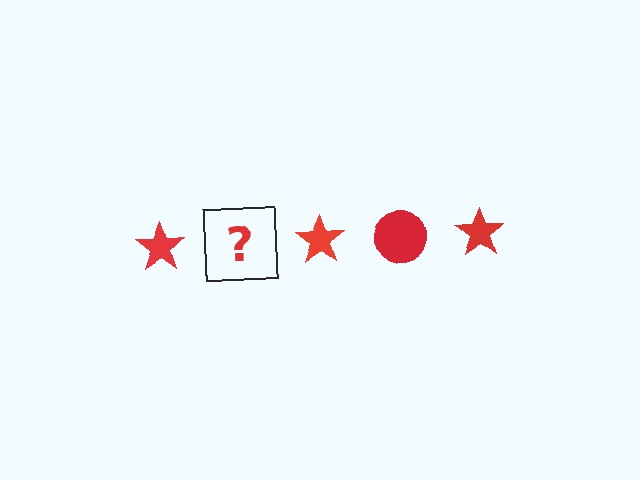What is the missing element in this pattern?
The missing element is a red circle.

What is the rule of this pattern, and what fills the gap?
The rule is that the pattern cycles through star, circle shapes in red. The gap should be filled with a red circle.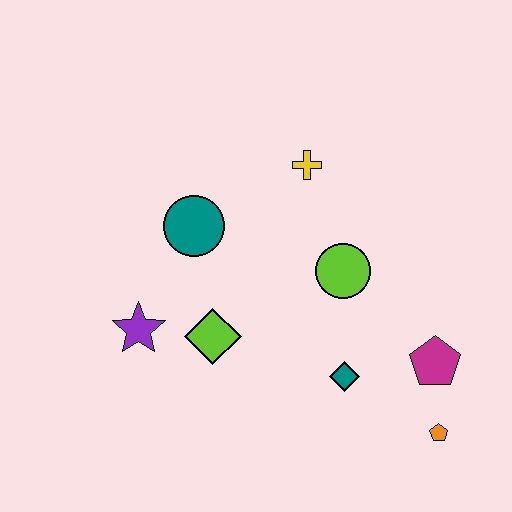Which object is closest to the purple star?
The lime diamond is closest to the purple star.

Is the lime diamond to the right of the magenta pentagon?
No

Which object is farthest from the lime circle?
The purple star is farthest from the lime circle.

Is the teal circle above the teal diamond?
Yes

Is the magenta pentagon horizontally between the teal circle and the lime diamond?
No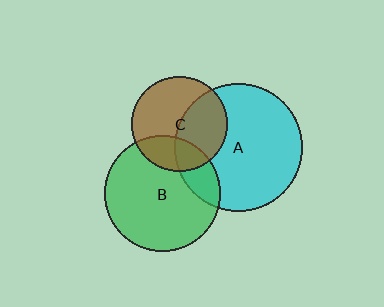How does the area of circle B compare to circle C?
Approximately 1.5 times.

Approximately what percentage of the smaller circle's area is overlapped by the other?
Approximately 20%.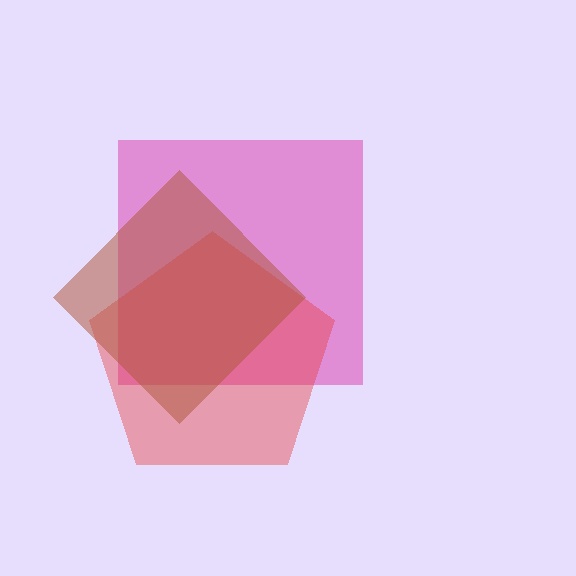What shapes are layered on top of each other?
The layered shapes are: a magenta square, a red pentagon, a brown diamond.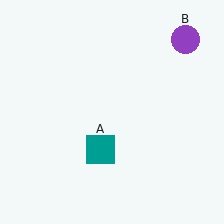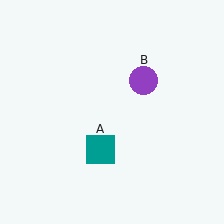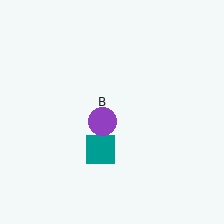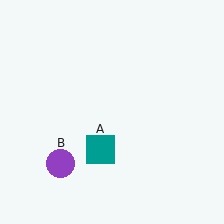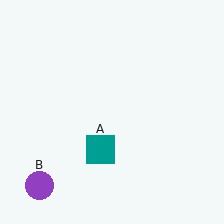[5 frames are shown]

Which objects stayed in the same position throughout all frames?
Teal square (object A) remained stationary.